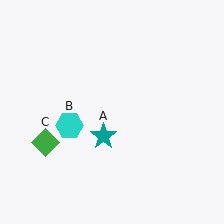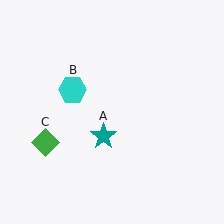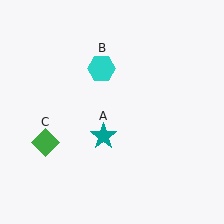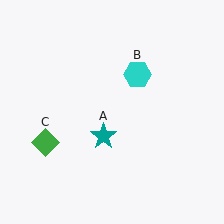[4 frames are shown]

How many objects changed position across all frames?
1 object changed position: cyan hexagon (object B).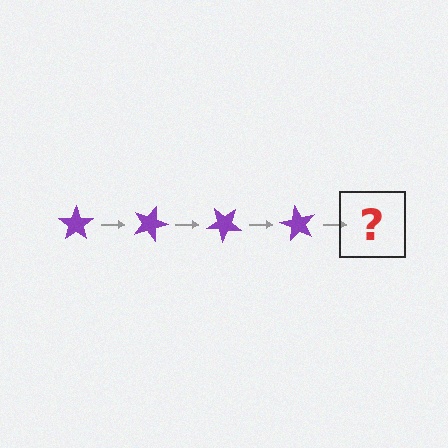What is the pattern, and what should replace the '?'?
The pattern is that the star rotates 20 degrees each step. The '?' should be a purple star rotated 80 degrees.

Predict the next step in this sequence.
The next step is a purple star rotated 80 degrees.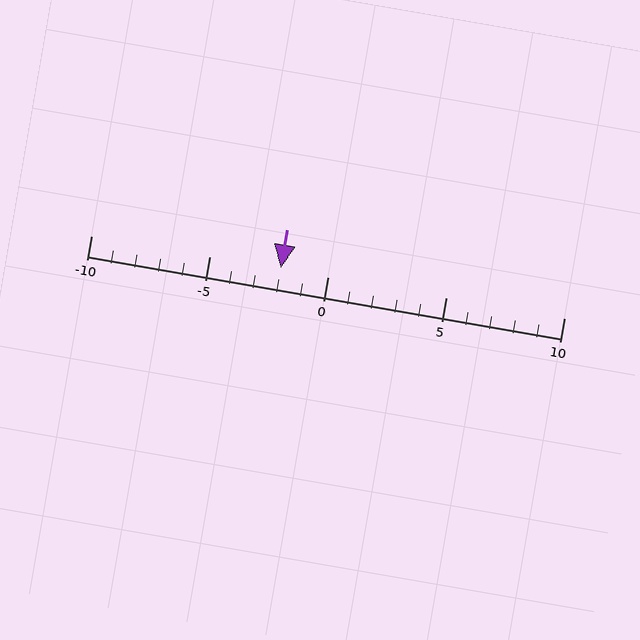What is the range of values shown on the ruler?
The ruler shows values from -10 to 10.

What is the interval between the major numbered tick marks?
The major tick marks are spaced 5 units apart.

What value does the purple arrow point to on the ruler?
The purple arrow points to approximately -2.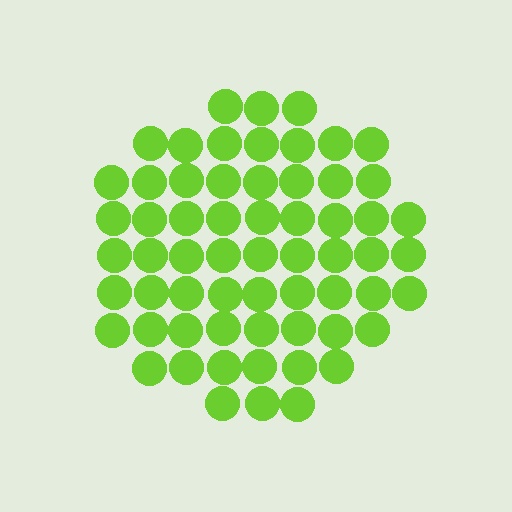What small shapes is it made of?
It is made of small circles.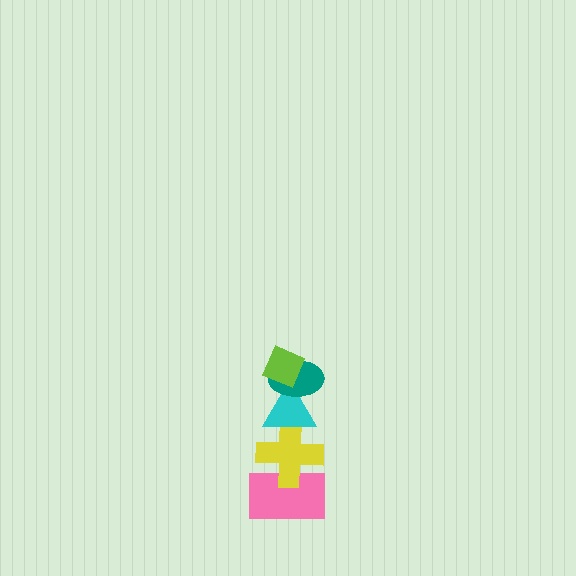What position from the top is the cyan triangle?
The cyan triangle is 3rd from the top.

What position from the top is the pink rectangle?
The pink rectangle is 5th from the top.